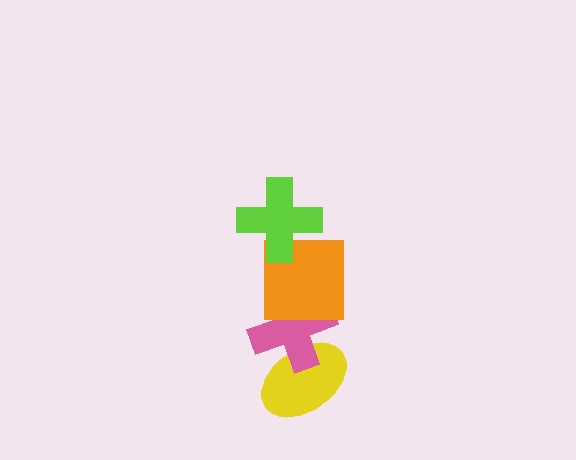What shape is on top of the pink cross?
The orange square is on top of the pink cross.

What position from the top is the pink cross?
The pink cross is 3rd from the top.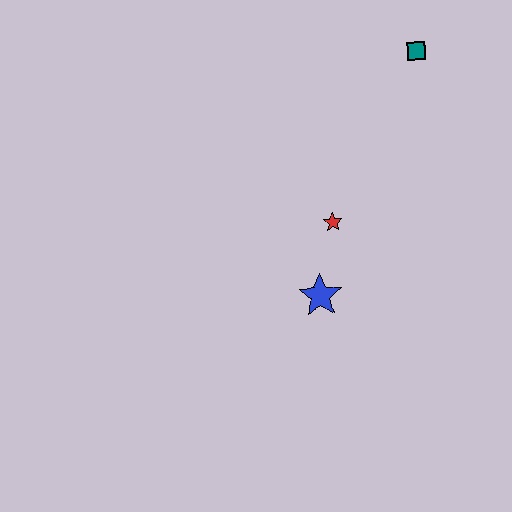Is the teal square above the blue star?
Yes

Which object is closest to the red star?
The blue star is closest to the red star.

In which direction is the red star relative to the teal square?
The red star is below the teal square.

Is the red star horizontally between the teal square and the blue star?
Yes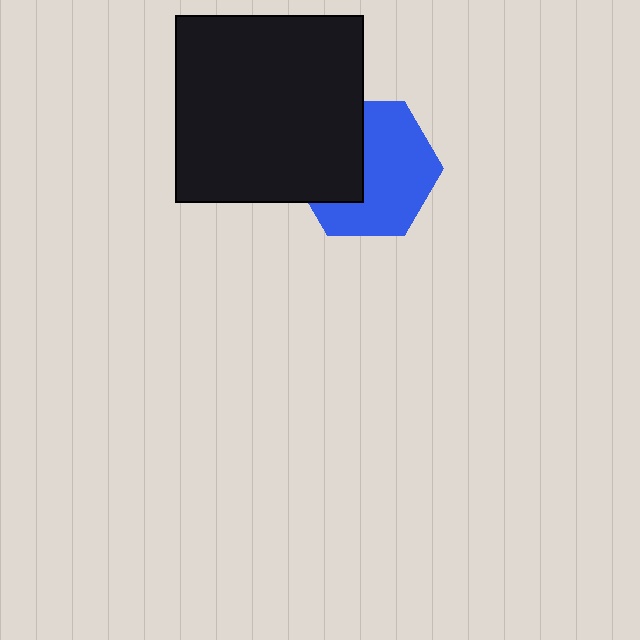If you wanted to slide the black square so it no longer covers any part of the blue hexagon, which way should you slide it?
Slide it left — that is the most direct way to separate the two shapes.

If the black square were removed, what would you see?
You would see the complete blue hexagon.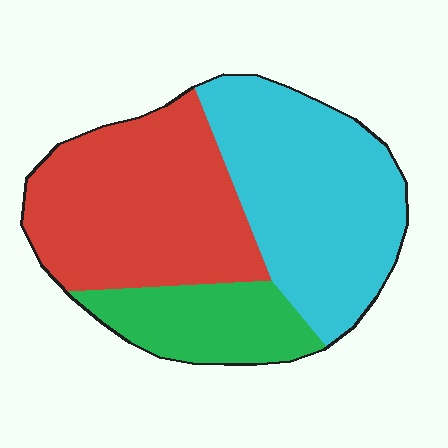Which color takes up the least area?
Green, at roughly 20%.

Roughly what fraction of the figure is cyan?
Cyan covers around 40% of the figure.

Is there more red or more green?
Red.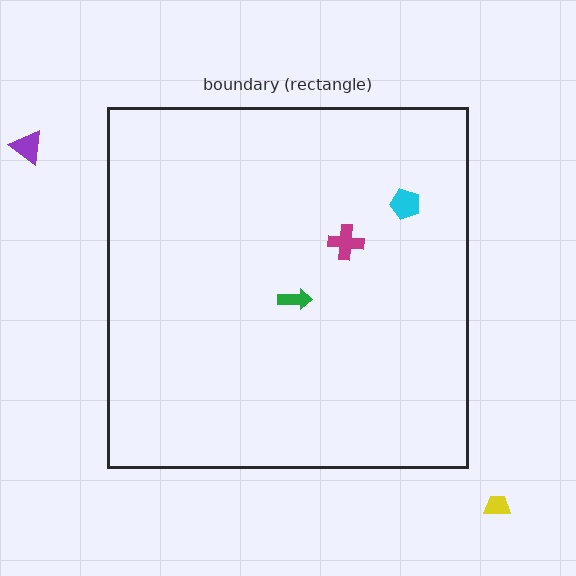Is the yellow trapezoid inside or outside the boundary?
Outside.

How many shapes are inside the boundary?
3 inside, 2 outside.